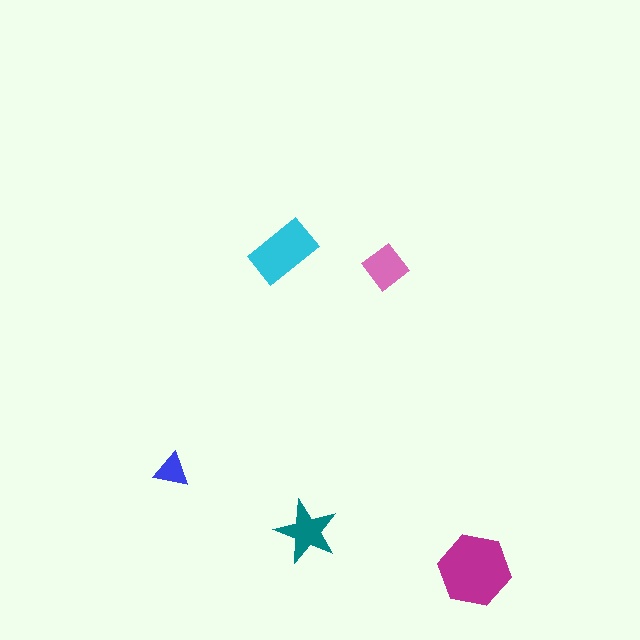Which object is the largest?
The magenta hexagon.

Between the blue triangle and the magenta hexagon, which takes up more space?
The magenta hexagon.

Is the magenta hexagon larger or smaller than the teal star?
Larger.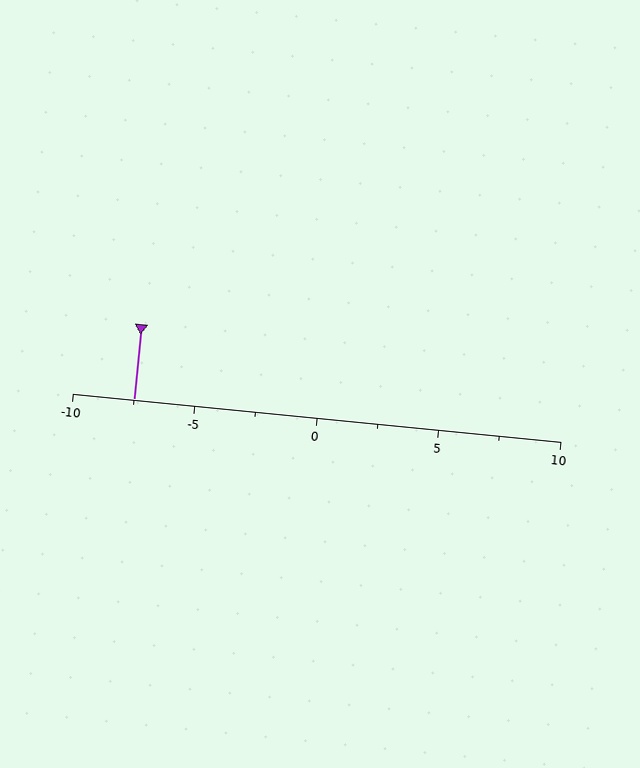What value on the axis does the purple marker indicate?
The marker indicates approximately -7.5.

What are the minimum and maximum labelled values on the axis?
The axis runs from -10 to 10.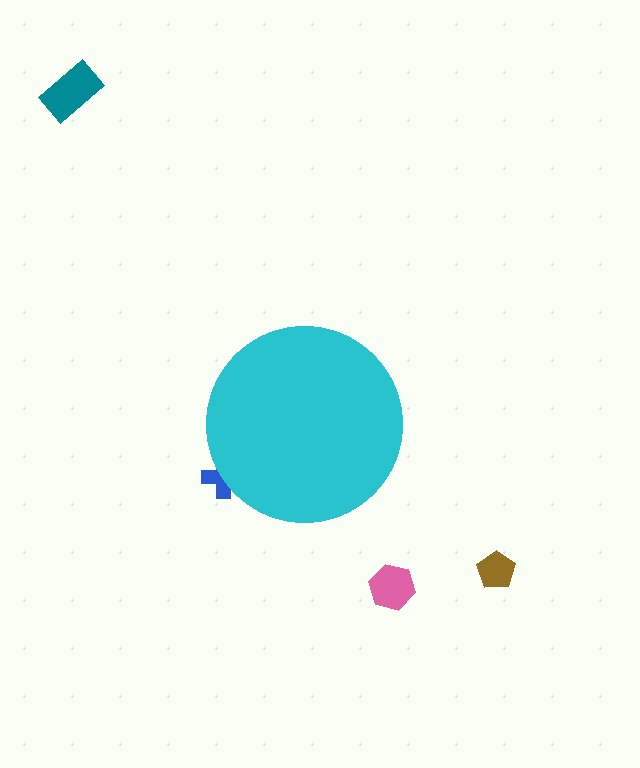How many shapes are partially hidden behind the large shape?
1 shape is partially hidden.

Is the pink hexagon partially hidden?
No, the pink hexagon is fully visible.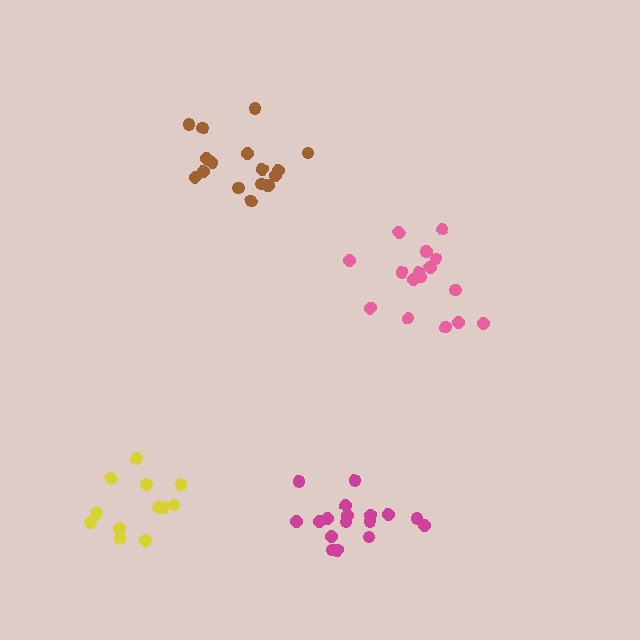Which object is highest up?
The brown cluster is topmost.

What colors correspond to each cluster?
The clusters are colored: pink, brown, magenta, yellow.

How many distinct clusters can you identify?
There are 4 distinct clusters.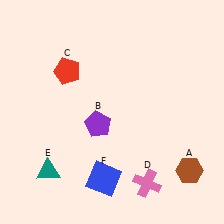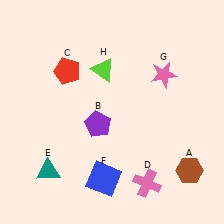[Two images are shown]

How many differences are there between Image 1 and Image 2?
There are 2 differences between the two images.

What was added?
A pink star (G), a lime triangle (H) were added in Image 2.